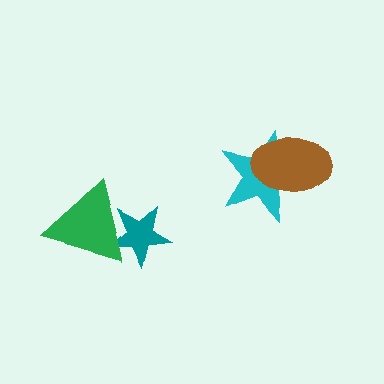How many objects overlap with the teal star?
1 object overlaps with the teal star.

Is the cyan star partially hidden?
Yes, it is partially covered by another shape.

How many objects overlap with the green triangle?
1 object overlaps with the green triangle.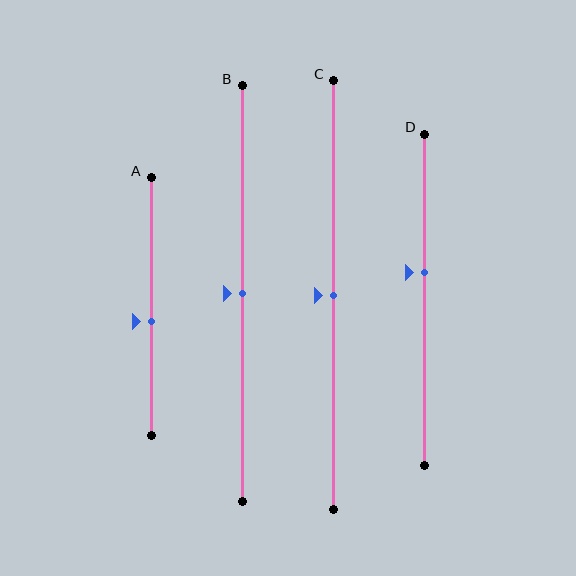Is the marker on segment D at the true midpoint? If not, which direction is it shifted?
No, the marker on segment D is shifted upward by about 8% of the segment length.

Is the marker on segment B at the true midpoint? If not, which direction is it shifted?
Yes, the marker on segment B is at the true midpoint.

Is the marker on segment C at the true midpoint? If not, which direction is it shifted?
Yes, the marker on segment C is at the true midpoint.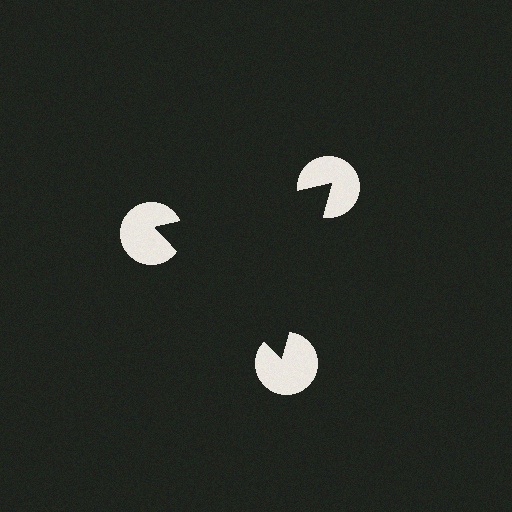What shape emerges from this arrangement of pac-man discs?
An illusory triangle — its edges are inferred from the aligned wedge cuts in the pac-man discs, not physically drawn.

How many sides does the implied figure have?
3 sides.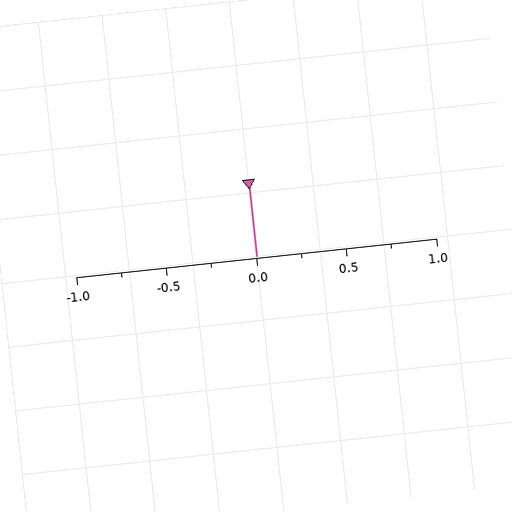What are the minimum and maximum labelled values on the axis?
The axis runs from -1.0 to 1.0.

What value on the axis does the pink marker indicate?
The marker indicates approximately 0.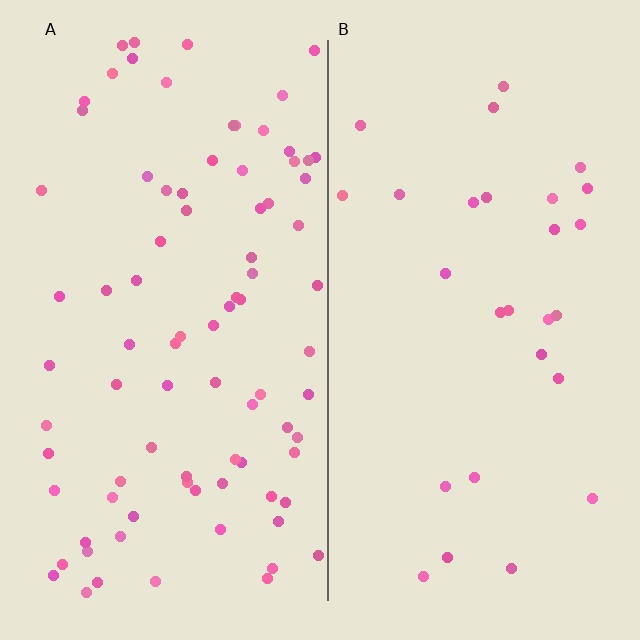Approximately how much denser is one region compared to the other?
Approximately 3.1× — region A over region B.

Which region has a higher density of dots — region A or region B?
A (the left).